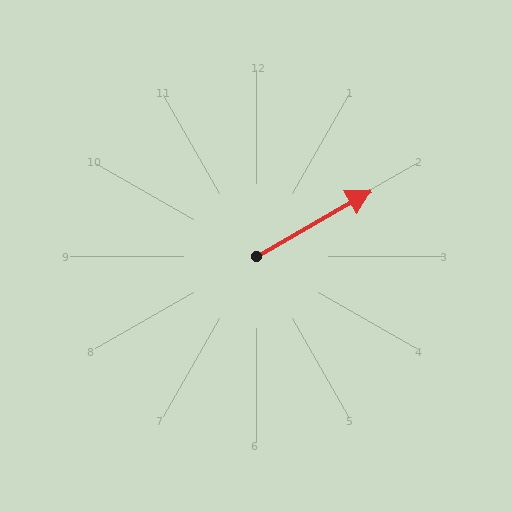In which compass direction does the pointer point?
Northeast.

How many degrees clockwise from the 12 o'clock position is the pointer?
Approximately 60 degrees.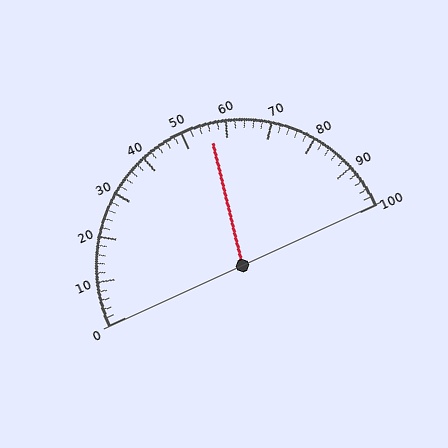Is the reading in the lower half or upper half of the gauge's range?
The reading is in the upper half of the range (0 to 100).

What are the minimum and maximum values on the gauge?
The gauge ranges from 0 to 100.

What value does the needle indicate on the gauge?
The needle indicates approximately 56.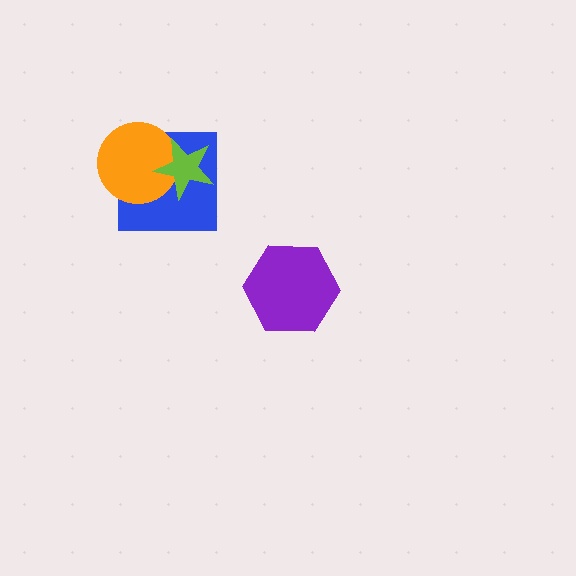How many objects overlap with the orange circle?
2 objects overlap with the orange circle.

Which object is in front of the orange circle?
The lime star is in front of the orange circle.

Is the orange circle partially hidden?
Yes, it is partially covered by another shape.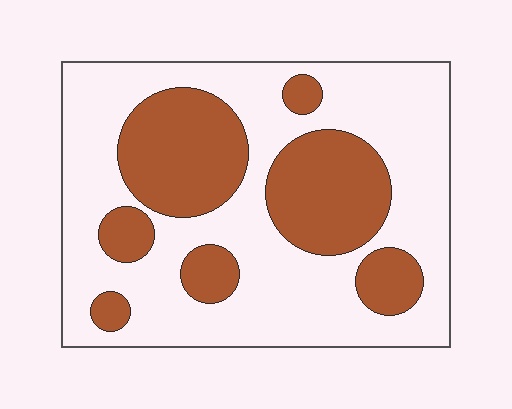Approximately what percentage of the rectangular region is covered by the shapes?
Approximately 35%.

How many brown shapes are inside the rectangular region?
7.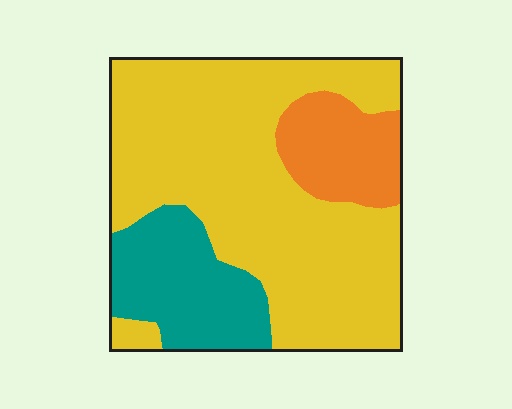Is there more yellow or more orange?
Yellow.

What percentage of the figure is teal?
Teal takes up about one fifth (1/5) of the figure.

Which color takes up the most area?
Yellow, at roughly 65%.